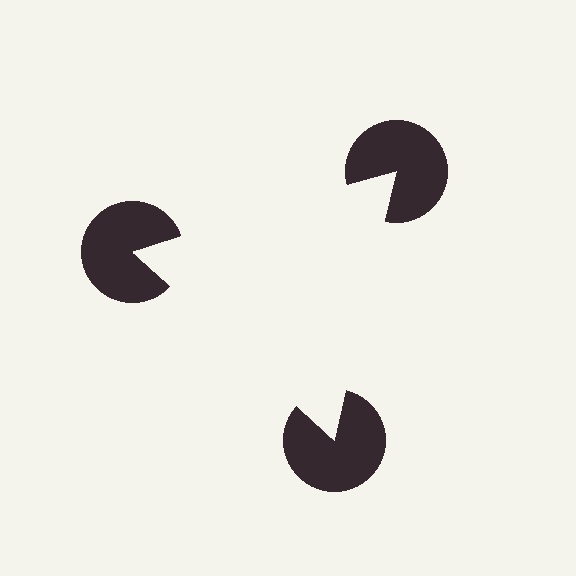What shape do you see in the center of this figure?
An illusory triangle — its edges are inferred from the aligned wedge cuts in the pac-man discs, not physically drawn.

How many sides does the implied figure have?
3 sides.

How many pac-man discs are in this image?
There are 3 — one at each vertex of the illusory triangle.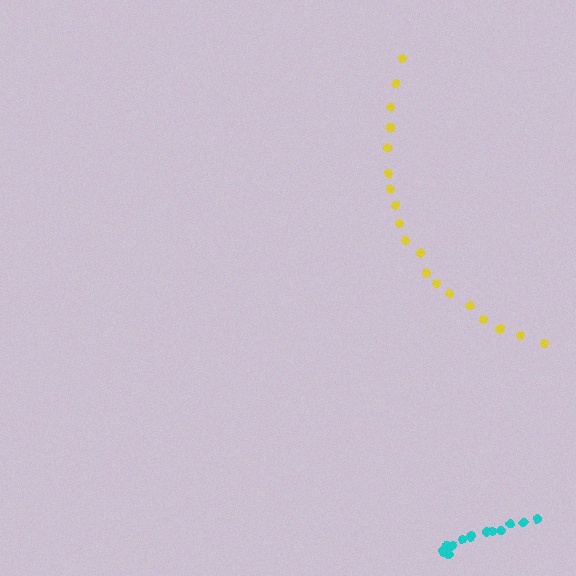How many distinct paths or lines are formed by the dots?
There are 2 distinct paths.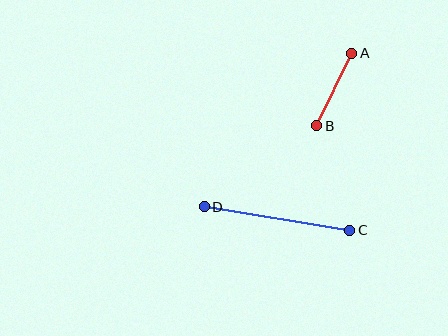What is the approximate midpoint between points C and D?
The midpoint is at approximately (277, 219) pixels.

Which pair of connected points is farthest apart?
Points C and D are farthest apart.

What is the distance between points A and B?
The distance is approximately 80 pixels.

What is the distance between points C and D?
The distance is approximately 147 pixels.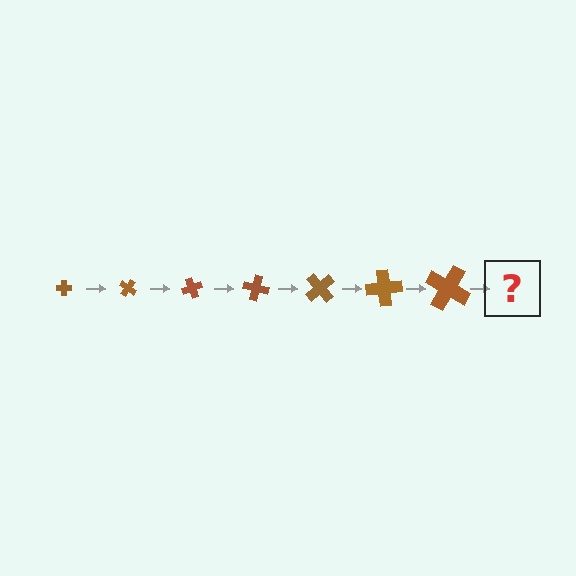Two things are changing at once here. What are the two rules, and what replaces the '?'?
The two rules are that the cross grows larger each step and it rotates 35 degrees each step. The '?' should be a cross, larger than the previous one and rotated 245 degrees from the start.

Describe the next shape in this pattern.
It should be a cross, larger than the previous one and rotated 245 degrees from the start.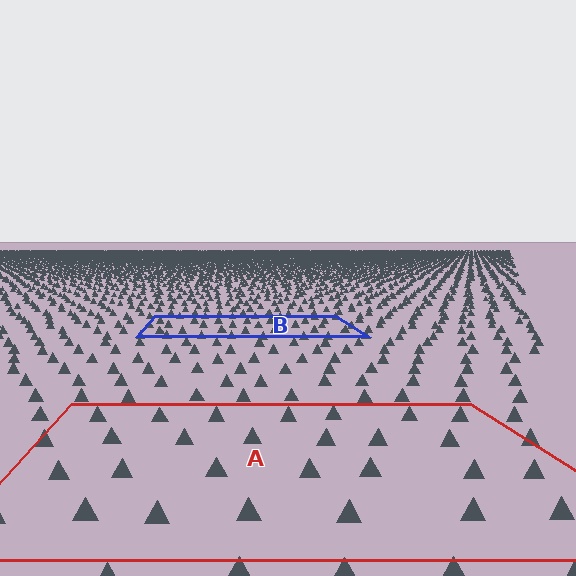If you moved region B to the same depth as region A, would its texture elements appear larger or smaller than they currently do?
They would appear larger. At a closer depth, the same texture elements are projected at a bigger on-screen size.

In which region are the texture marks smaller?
The texture marks are smaller in region B, because it is farther away.